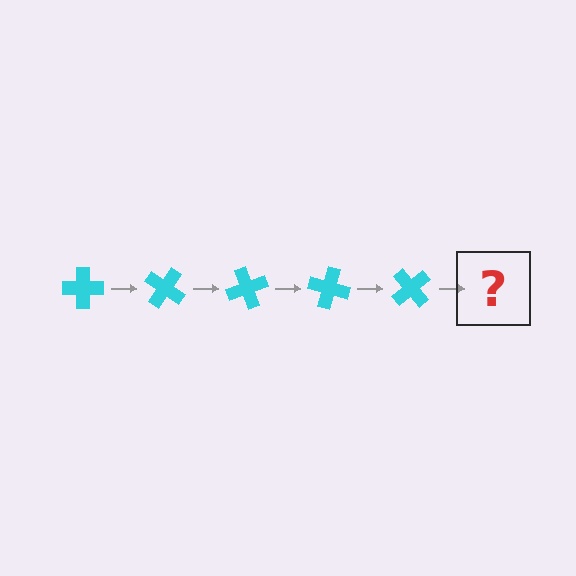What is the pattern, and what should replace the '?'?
The pattern is that the cross rotates 35 degrees each step. The '?' should be a cyan cross rotated 175 degrees.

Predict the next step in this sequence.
The next step is a cyan cross rotated 175 degrees.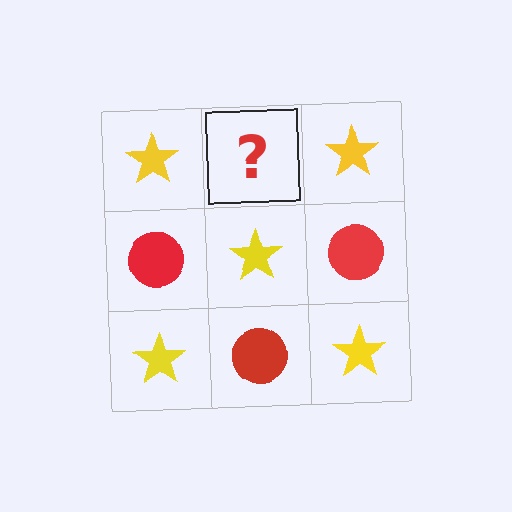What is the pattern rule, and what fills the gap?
The rule is that it alternates yellow star and red circle in a checkerboard pattern. The gap should be filled with a red circle.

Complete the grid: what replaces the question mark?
The question mark should be replaced with a red circle.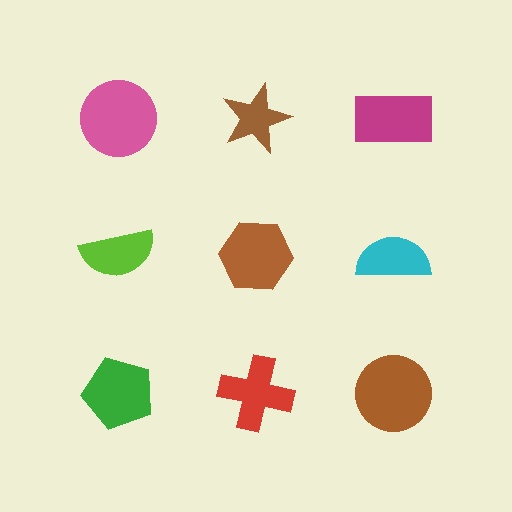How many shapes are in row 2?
3 shapes.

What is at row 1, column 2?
A brown star.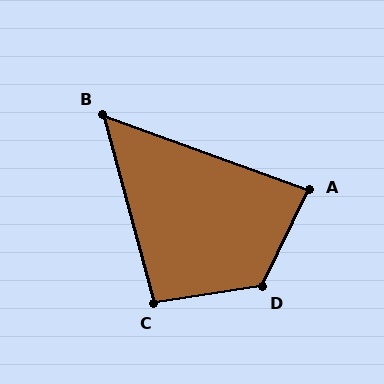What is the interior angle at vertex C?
Approximately 96 degrees (obtuse).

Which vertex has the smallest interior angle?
B, at approximately 55 degrees.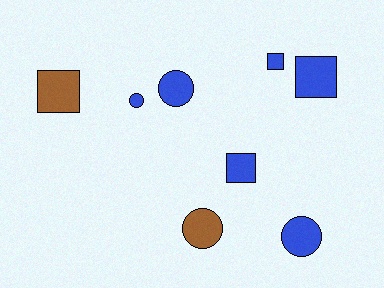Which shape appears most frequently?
Square, with 4 objects.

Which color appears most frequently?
Blue, with 6 objects.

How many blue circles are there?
There are 3 blue circles.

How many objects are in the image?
There are 8 objects.